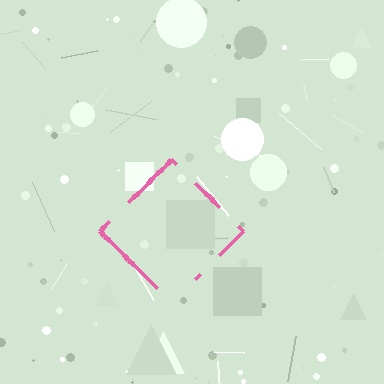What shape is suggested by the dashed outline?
The dashed outline suggests a diamond.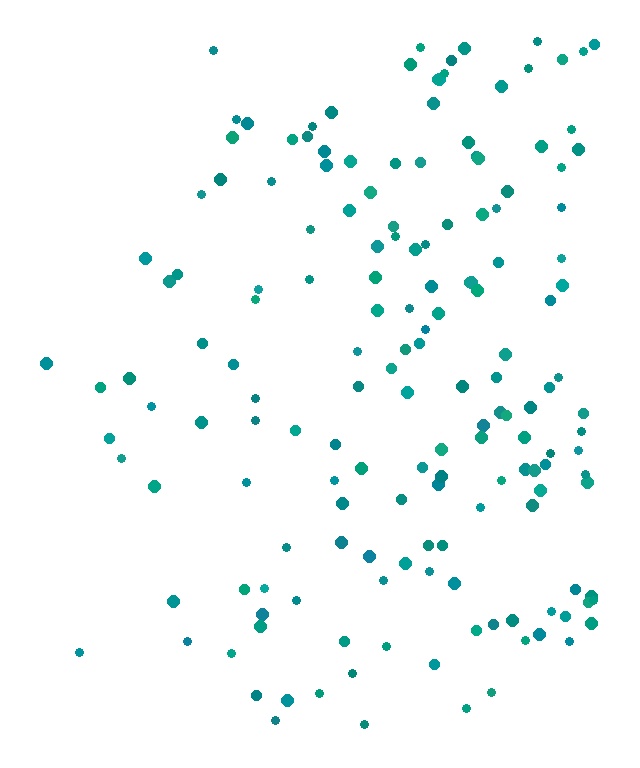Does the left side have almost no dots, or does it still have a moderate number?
Still a moderate number, just noticeably fewer than the right.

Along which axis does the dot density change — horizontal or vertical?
Horizontal.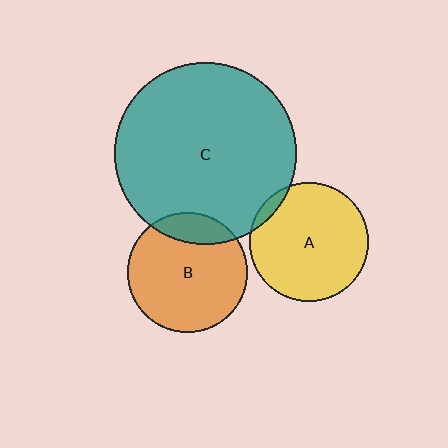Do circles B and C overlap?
Yes.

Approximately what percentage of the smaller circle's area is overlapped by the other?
Approximately 15%.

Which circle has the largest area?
Circle C (teal).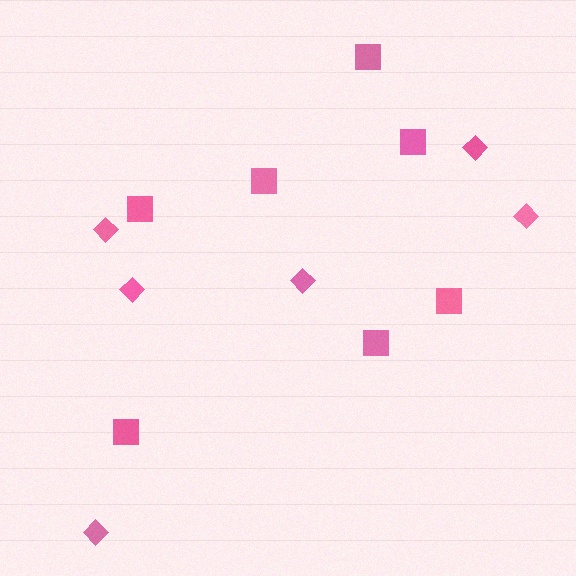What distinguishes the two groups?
There are 2 groups: one group of squares (7) and one group of diamonds (6).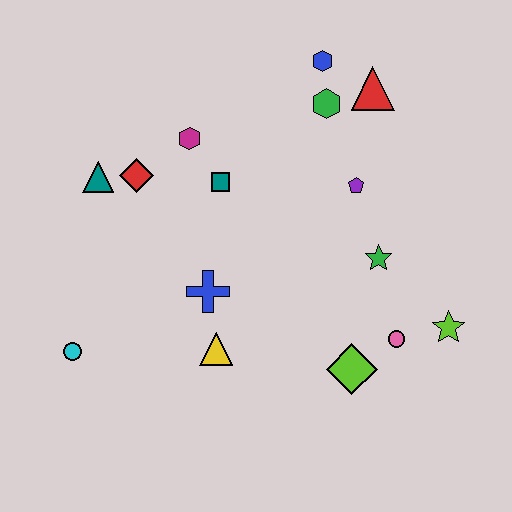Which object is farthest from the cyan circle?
The red triangle is farthest from the cyan circle.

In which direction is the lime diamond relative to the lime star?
The lime diamond is to the left of the lime star.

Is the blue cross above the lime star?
Yes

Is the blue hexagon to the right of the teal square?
Yes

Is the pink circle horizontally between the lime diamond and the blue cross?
No